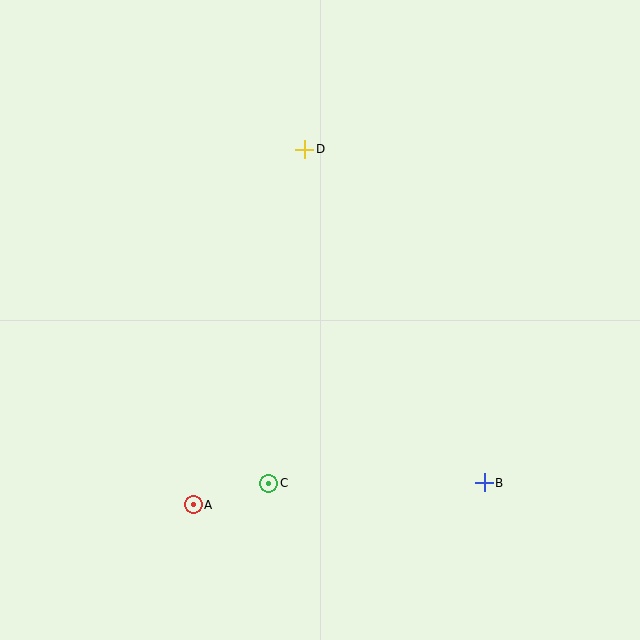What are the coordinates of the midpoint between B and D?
The midpoint between B and D is at (394, 316).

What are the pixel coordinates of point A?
Point A is at (193, 505).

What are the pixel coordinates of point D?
Point D is at (305, 149).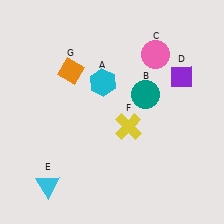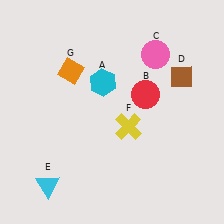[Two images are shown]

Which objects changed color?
B changed from teal to red. D changed from purple to brown.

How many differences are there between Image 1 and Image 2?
There are 2 differences between the two images.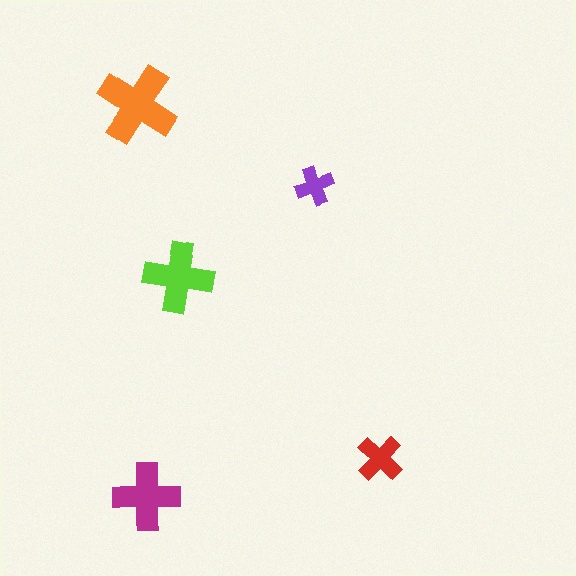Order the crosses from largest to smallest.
the orange one, the lime one, the magenta one, the red one, the purple one.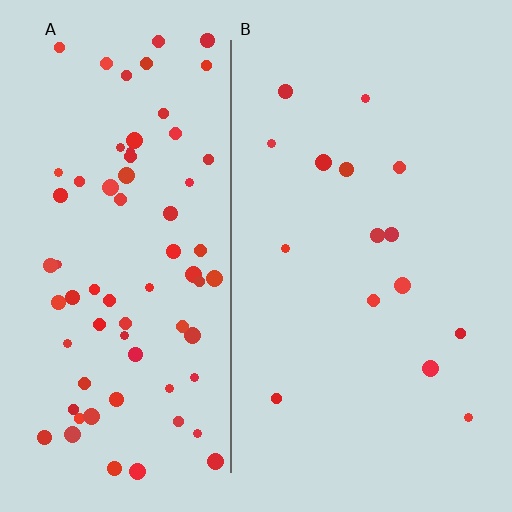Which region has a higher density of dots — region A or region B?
A (the left).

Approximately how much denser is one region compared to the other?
Approximately 4.7× — region A over region B.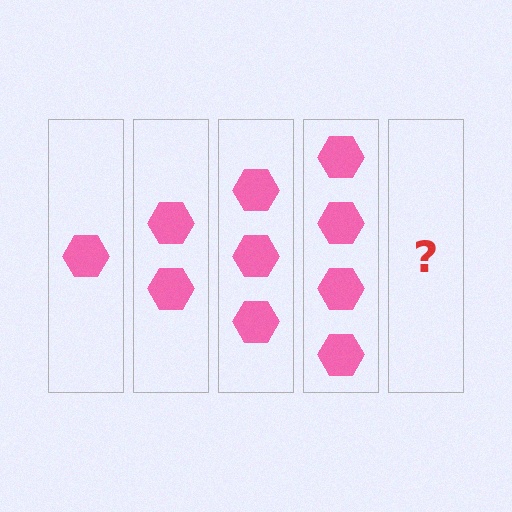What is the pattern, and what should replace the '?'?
The pattern is that each step adds one more hexagon. The '?' should be 5 hexagons.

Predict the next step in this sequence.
The next step is 5 hexagons.